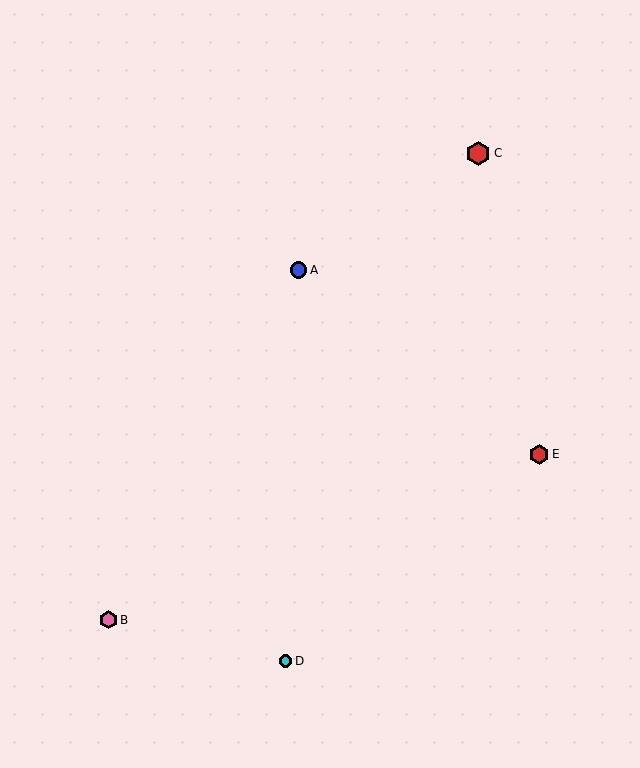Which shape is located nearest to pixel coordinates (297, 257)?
The blue circle (labeled A) at (298, 270) is nearest to that location.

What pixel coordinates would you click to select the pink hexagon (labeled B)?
Click at (108, 620) to select the pink hexagon B.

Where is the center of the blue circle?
The center of the blue circle is at (298, 270).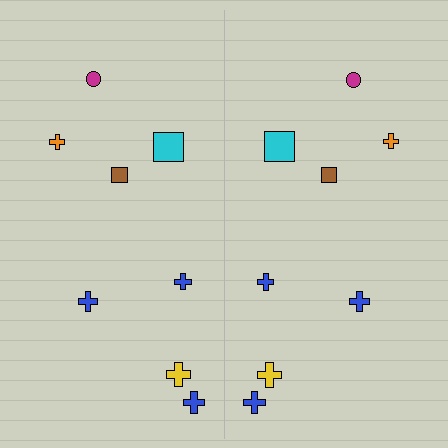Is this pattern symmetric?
Yes, this pattern has bilateral (reflection) symmetry.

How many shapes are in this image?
There are 16 shapes in this image.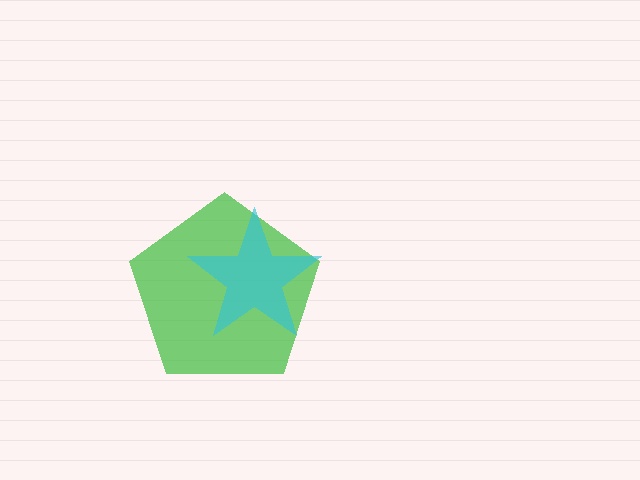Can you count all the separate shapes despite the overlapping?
Yes, there are 2 separate shapes.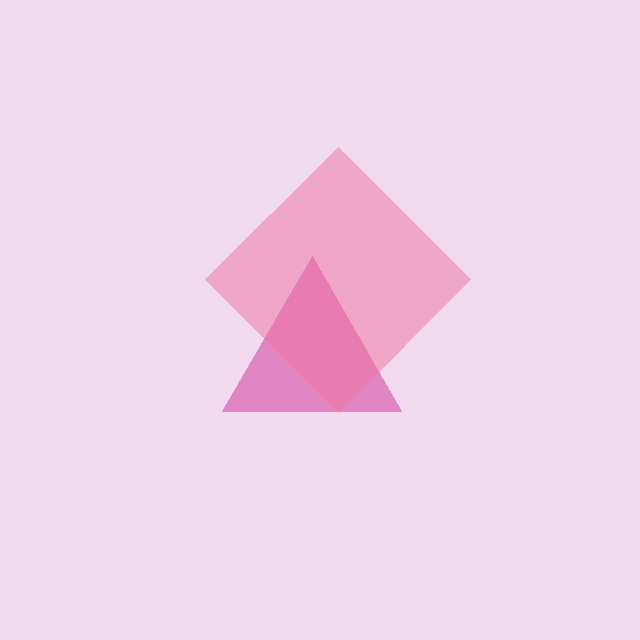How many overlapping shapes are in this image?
There are 2 overlapping shapes in the image.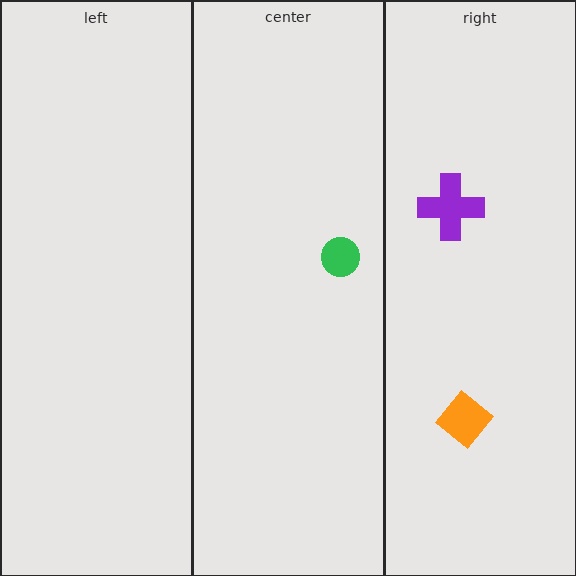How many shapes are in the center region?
1.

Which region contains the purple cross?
The right region.